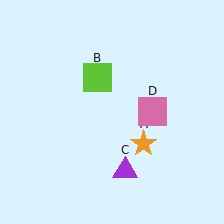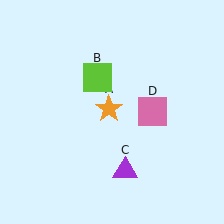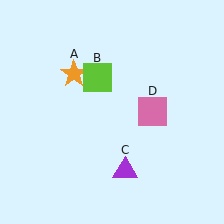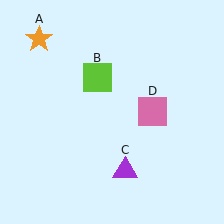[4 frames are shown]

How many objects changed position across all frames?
1 object changed position: orange star (object A).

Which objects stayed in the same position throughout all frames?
Lime square (object B) and purple triangle (object C) and pink square (object D) remained stationary.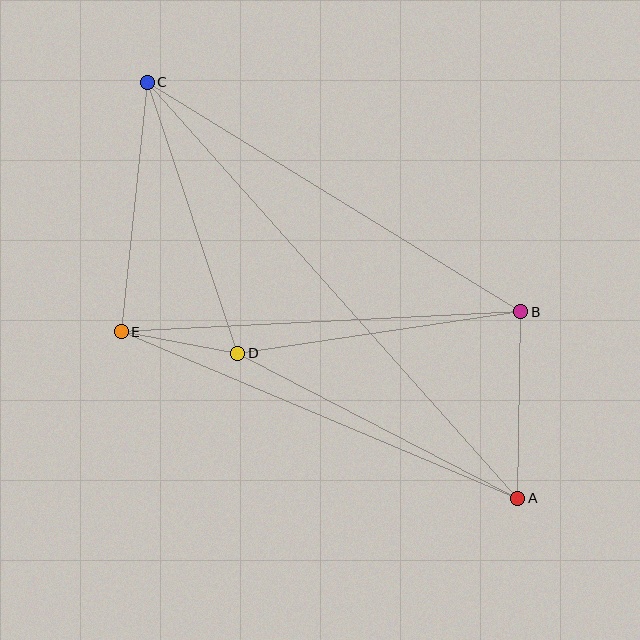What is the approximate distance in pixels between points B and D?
The distance between B and D is approximately 286 pixels.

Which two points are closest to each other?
Points D and E are closest to each other.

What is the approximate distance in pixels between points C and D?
The distance between C and D is approximately 286 pixels.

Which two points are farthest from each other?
Points A and C are farthest from each other.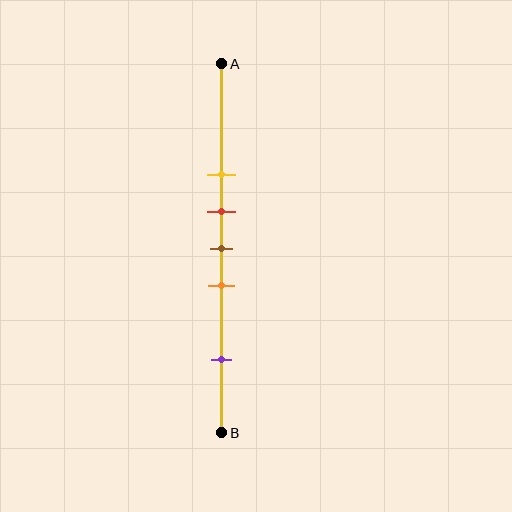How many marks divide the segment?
There are 5 marks dividing the segment.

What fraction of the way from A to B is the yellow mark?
The yellow mark is approximately 30% (0.3) of the way from A to B.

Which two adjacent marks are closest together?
The red and brown marks are the closest adjacent pair.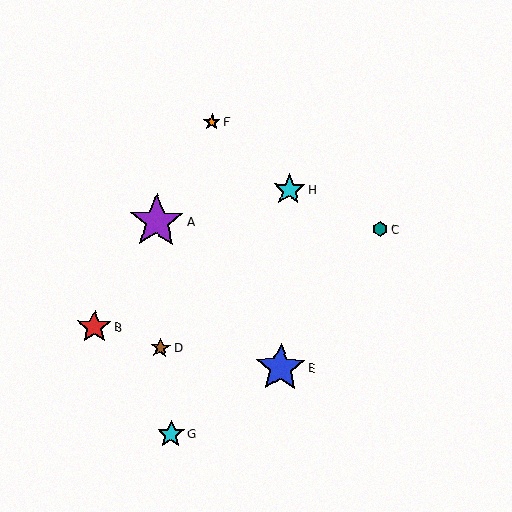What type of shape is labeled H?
Shape H is a cyan star.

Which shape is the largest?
The purple star (labeled A) is the largest.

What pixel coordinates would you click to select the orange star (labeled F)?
Click at (212, 122) to select the orange star F.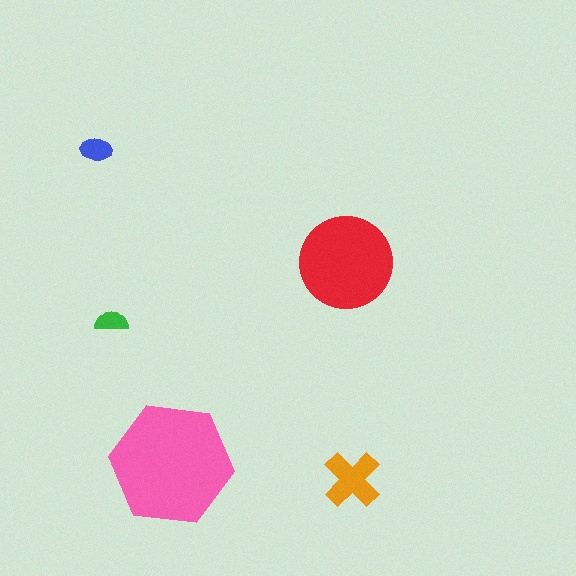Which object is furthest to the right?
The orange cross is rightmost.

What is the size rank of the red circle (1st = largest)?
2nd.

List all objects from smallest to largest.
The green semicircle, the blue ellipse, the orange cross, the red circle, the pink hexagon.